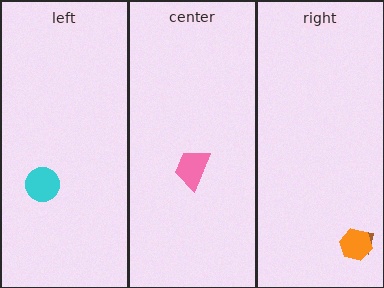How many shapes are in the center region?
1.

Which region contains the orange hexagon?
The right region.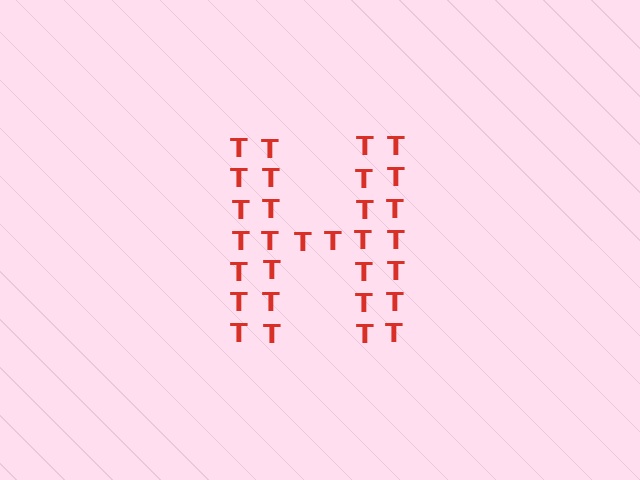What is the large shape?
The large shape is the letter H.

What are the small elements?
The small elements are letter T's.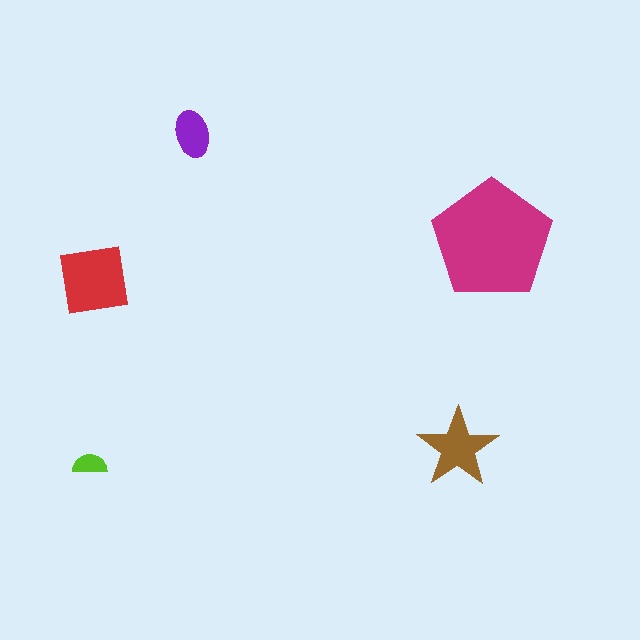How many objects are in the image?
There are 5 objects in the image.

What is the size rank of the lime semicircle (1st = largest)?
5th.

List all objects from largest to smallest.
The magenta pentagon, the red square, the brown star, the purple ellipse, the lime semicircle.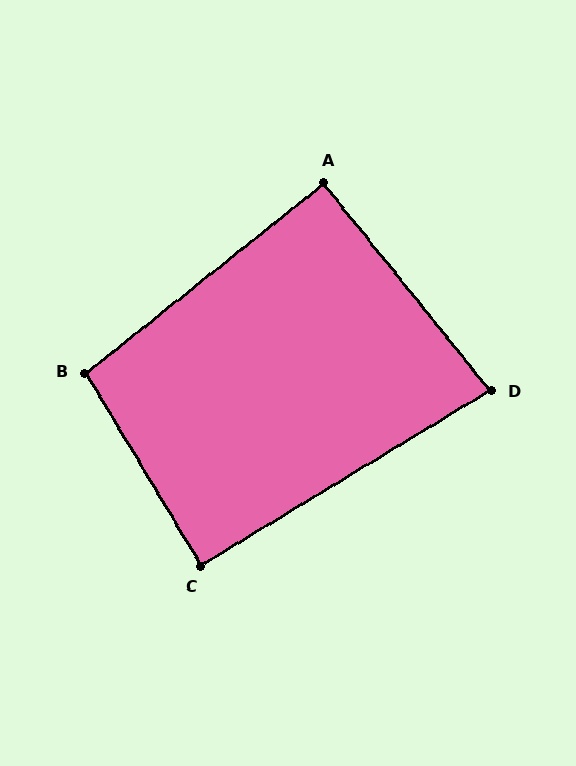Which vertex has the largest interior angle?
B, at approximately 98 degrees.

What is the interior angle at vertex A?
Approximately 90 degrees (approximately right).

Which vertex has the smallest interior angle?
D, at approximately 82 degrees.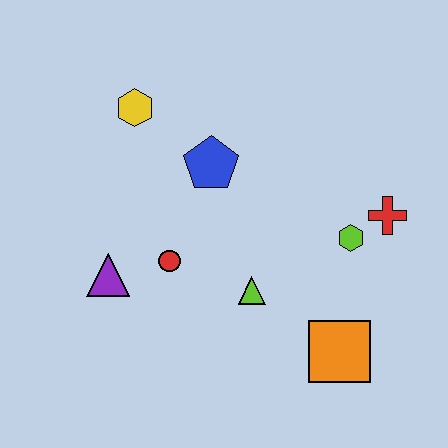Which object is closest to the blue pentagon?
The yellow hexagon is closest to the blue pentagon.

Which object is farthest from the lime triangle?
The yellow hexagon is farthest from the lime triangle.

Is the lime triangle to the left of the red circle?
No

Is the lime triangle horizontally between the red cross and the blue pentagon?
Yes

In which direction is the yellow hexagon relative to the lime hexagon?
The yellow hexagon is to the left of the lime hexagon.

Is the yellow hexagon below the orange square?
No